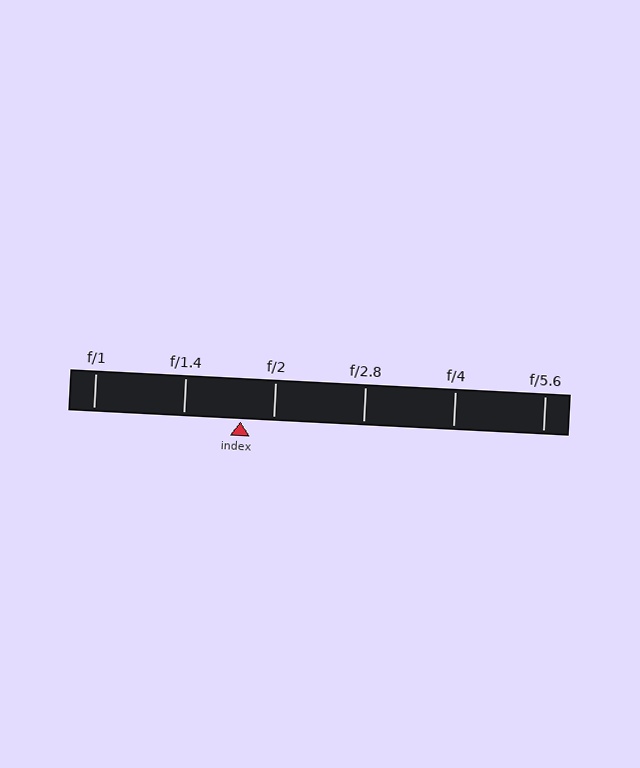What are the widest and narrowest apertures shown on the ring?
The widest aperture shown is f/1 and the narrowest is f/5.6.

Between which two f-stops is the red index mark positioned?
The index mark is between f/1.4 and f/2.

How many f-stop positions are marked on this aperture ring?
There are 6 f-stop positions marked.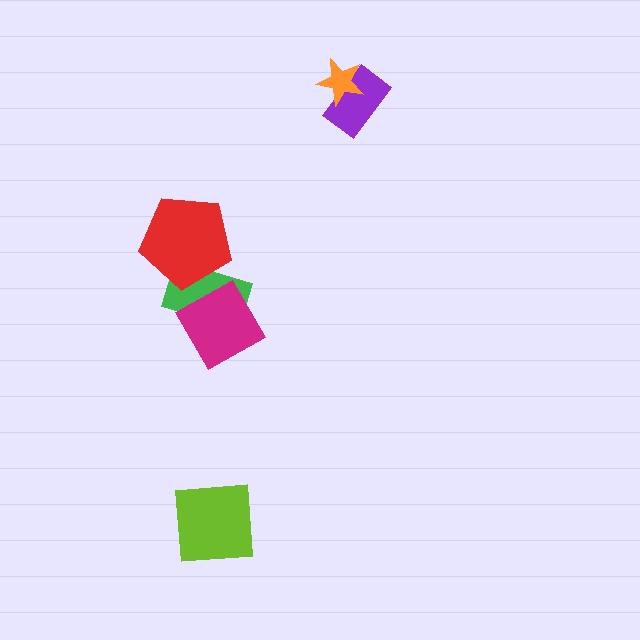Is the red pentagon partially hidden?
No, no other shape covers it.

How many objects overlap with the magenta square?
1 object overlaps with the magenta square.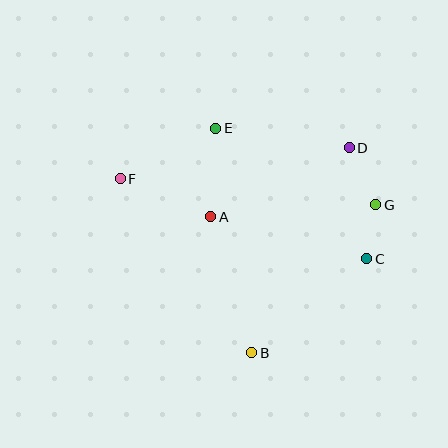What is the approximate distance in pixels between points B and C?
The distance between B and C is approximately 149 pixels.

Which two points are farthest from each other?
Points C and F are farthest from each other.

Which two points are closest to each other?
Points C and G are closest to each other.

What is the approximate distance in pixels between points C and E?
The distance between C and E is approximately 200 pixels.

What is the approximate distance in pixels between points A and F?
The distance between A and F is approximately 98 pixels.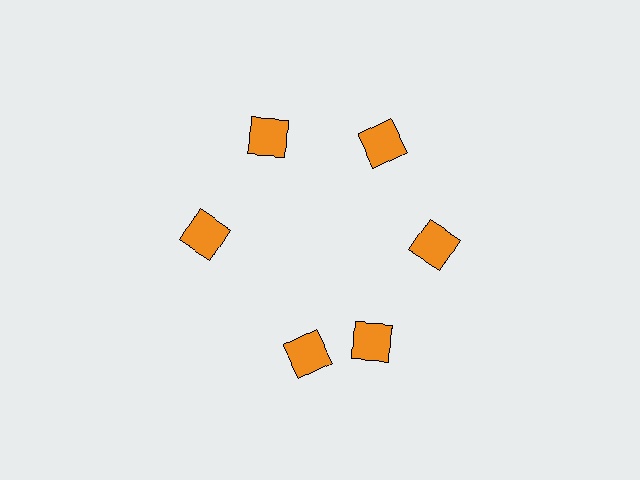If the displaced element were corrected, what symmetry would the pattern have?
It would have 6-fold rotational symmetry — the pattern would map onto itself every 60 degrees.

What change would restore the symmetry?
The symmetry would be restored by rotating it back into even spacing with its neighbors so that all 6 squares sit at equal angles and equal distance from the center.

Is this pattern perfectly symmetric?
No. The 6 orange squares are arranged in a ring, but one element near the 7 o'clock position is rotated out of alignment along the ring, breaking the 6-fold rotational symmetry.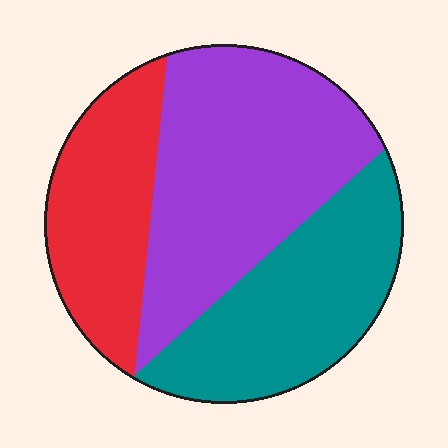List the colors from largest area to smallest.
From largest to smallest: purple, teal, red.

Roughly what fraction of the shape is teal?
Teal covers 32% of the shape.